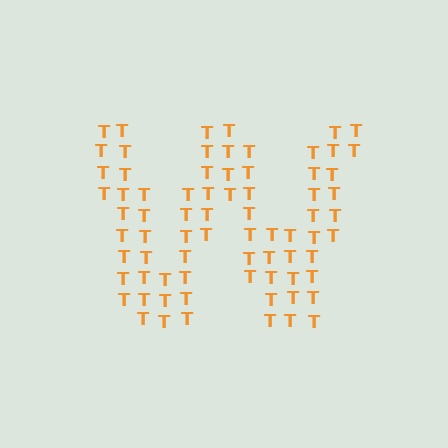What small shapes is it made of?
It is made of small letter T's.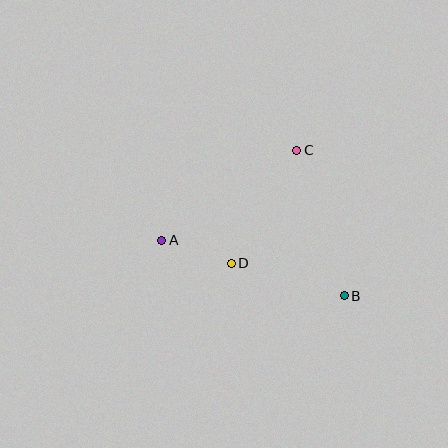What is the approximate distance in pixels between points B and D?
The distance between B and D is approximately 117 pixels.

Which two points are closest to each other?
Points A and D are closest to each other.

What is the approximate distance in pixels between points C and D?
The distance between C and D is approximately 130 pixels.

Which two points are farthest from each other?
Points A and B are farthest from each other.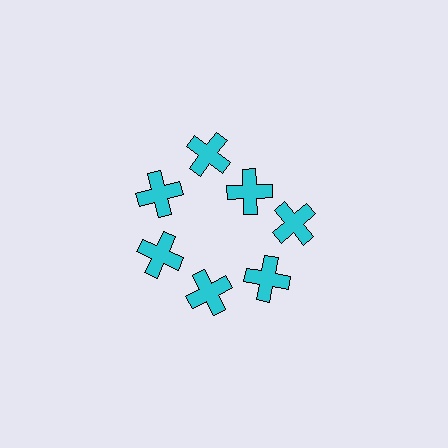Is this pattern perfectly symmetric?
No. The 7 cyan crosses are arranged in a ring, but one element near the 1 o'clock position is pulled inward toward the center, breaking the 7-fold rotational symmetry.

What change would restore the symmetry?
The symmetry would be restored by moving it outward, back onto the ring so that all 7 crosses sit at equal angles and equal distance from the center.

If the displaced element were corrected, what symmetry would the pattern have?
It would have 7-fold rotational symmetry — the pattern would map onto itself every 51 degrees.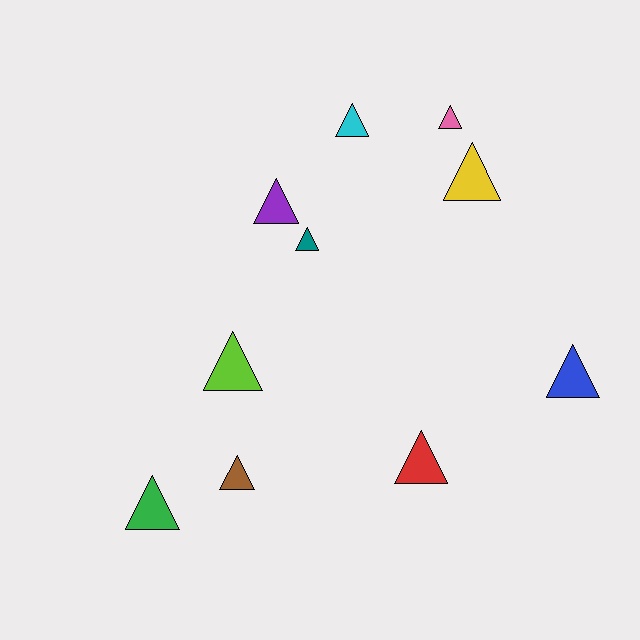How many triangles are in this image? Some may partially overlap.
There are 10 triangles.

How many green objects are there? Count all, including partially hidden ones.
There is 1 green object.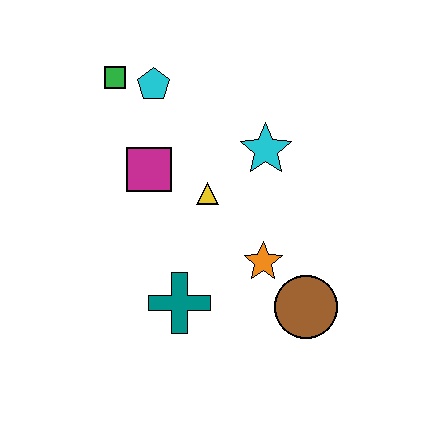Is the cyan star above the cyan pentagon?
No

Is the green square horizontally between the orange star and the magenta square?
No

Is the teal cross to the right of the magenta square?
Yes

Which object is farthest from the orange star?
The green square is farthest from the orange star.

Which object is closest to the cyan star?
The yellow triangle is closest to the cyan star.